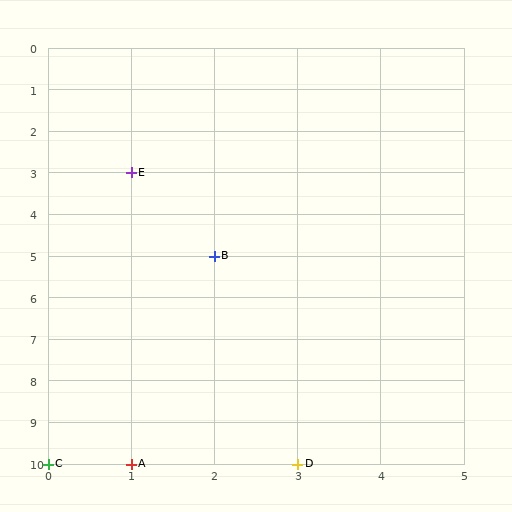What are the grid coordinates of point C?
Point C is at grid coordinates (0, 10).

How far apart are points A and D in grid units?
Points A and D are 2 columns apart.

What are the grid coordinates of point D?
Point D is at grid coordinates (3, 10).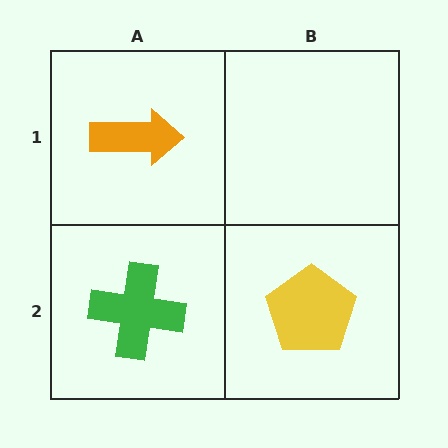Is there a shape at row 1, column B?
No, that cell is empty.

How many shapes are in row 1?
1 shape.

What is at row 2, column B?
A yellow pentagon.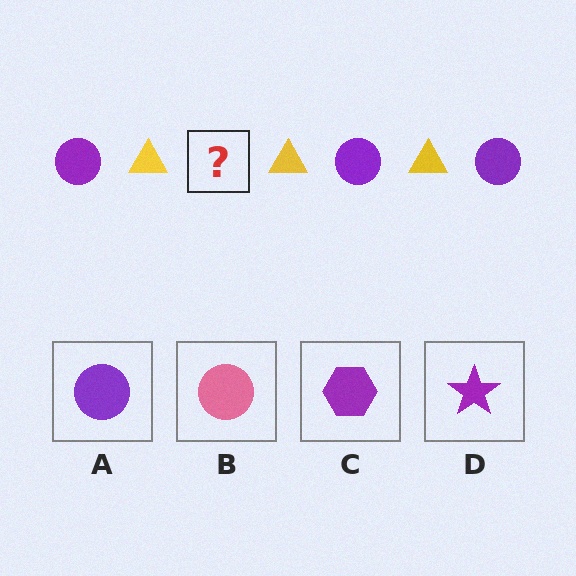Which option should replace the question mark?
Option A.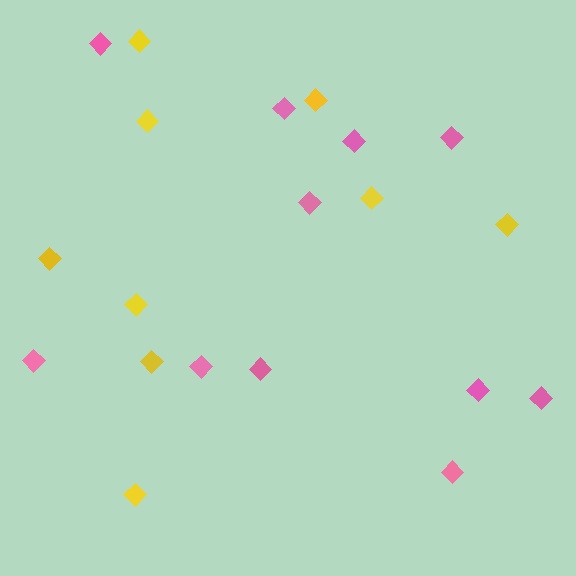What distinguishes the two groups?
There are 2 groups: one group of pink diamonds (11) and one group of yellow diamonds (9).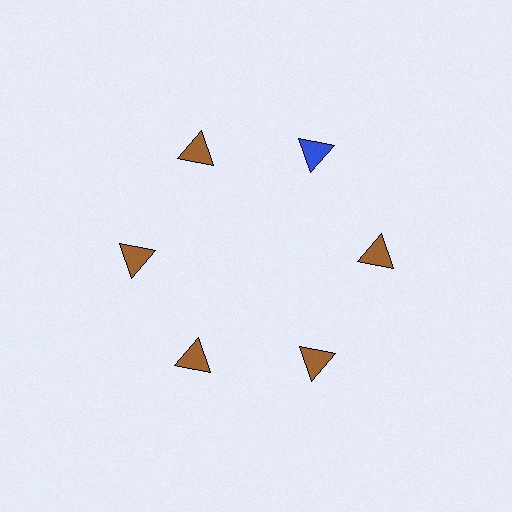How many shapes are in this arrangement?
There are 6 shapes arranged in a ring pattern.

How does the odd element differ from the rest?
It has a different color: blue instead of brown.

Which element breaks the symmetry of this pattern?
The blue triangle at roughly the 1 o'clock position breaks the symmetry. All other shapes are brown triangles.